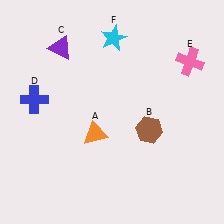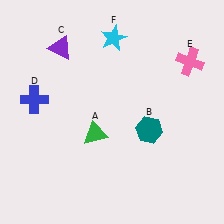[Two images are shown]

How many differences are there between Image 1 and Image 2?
There are 2 differences between the two images.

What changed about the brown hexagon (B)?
In Image 1, B is brown. In Image 2, it changed to teal.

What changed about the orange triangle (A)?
In Image 1, A is orange. In Image 2, it changed to green.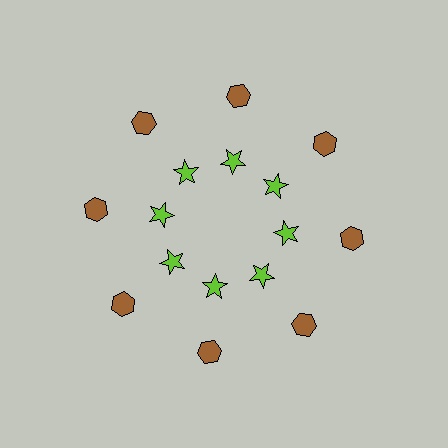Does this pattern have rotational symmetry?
Yes, this pattern has 8-fold rotational symmetry. It looks the same after rotating 45 degrees around the center.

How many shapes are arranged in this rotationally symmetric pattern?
There are 16 shapes, arranged in 8 groups of 2.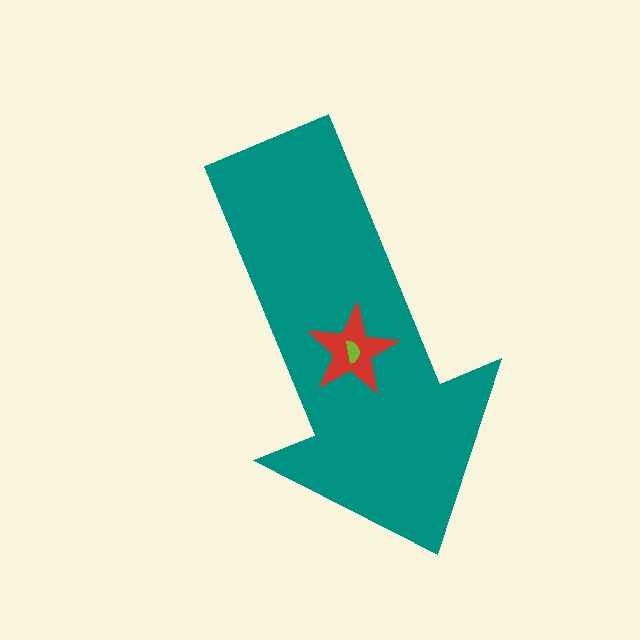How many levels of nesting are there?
3.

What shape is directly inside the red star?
The lime semicircle.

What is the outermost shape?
The teal arrow.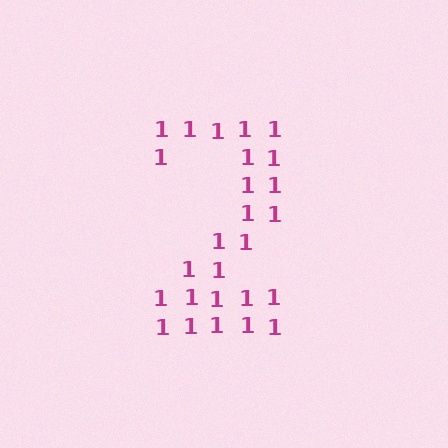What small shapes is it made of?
It is made of small digit 1's.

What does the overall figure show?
The overall figure shows the digit 2.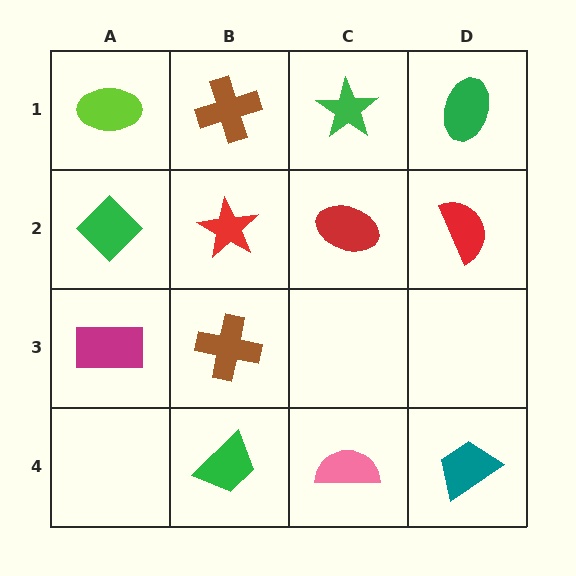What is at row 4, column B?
A green trapezoid.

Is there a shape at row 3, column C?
No, that cell is empty.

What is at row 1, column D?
A green ellipse.